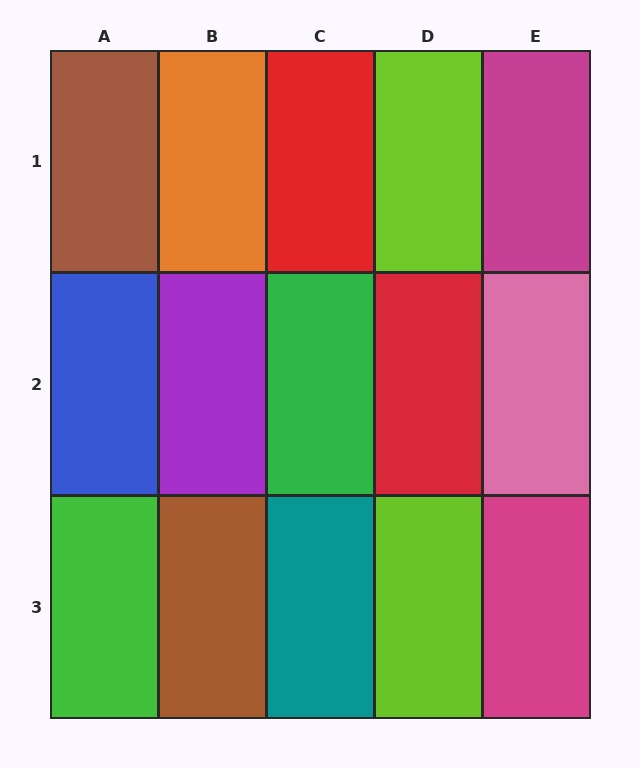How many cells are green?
2 cells are green.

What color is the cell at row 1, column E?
Magenta.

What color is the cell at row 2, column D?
Red.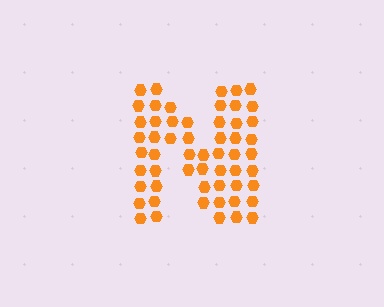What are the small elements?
The small elements are hexagons.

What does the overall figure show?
The overall figure shows the letter N.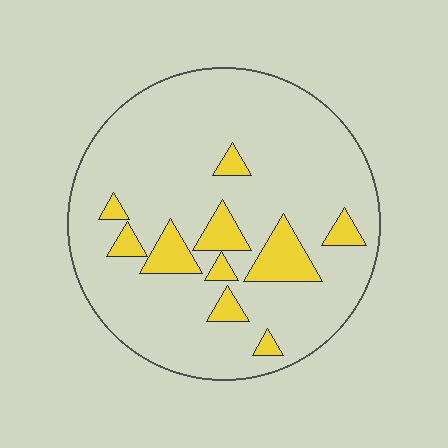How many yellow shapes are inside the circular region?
10.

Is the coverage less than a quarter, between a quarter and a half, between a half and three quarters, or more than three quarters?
Less than a quarter.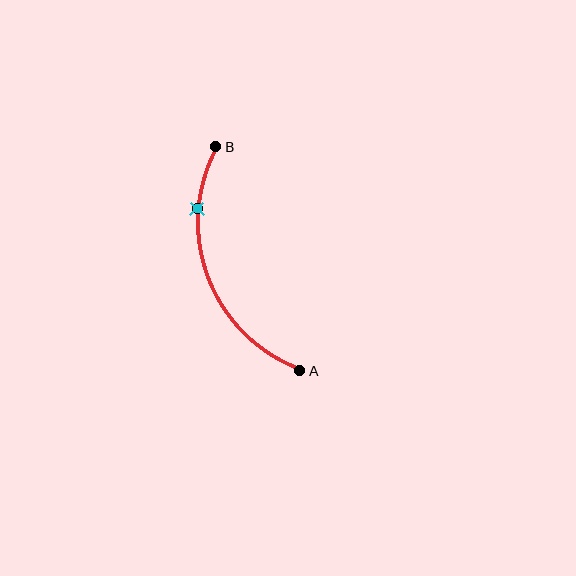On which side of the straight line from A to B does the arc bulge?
The arc bulges to the left of the straight line connecting A and B.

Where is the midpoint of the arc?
The arc midpoint is the point on the curve farthest from the straight line joining A and B. It sits to the left of that line.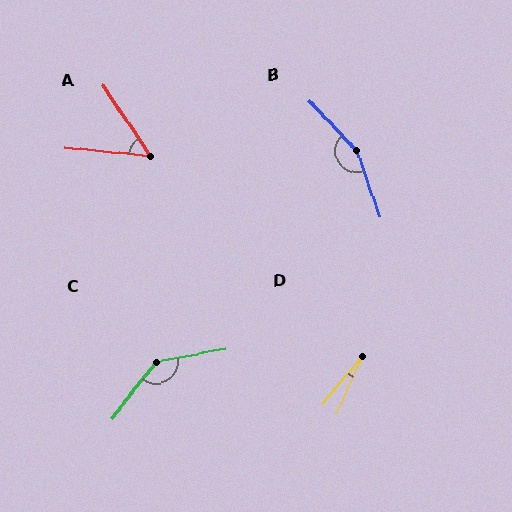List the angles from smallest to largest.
D (16°), A (51°), C (139°), B (156°).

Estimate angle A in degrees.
Approximately 51 degrees.